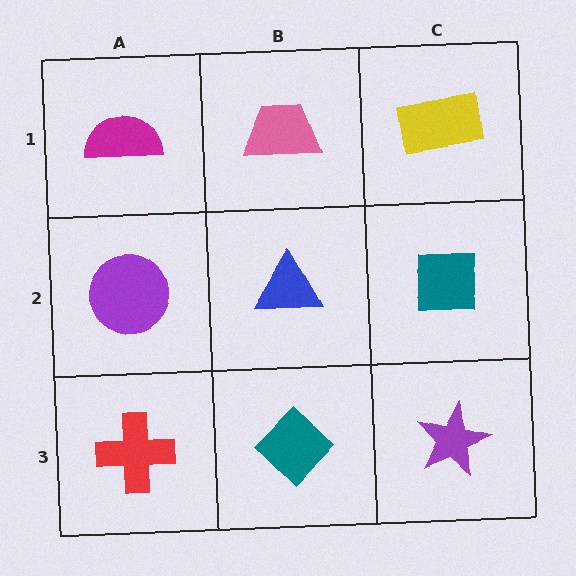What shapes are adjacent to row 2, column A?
A magenta semicircle (row 1, column A), a red cross (row 3, column A), a blue triangle (row 2, column B).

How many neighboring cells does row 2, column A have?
3.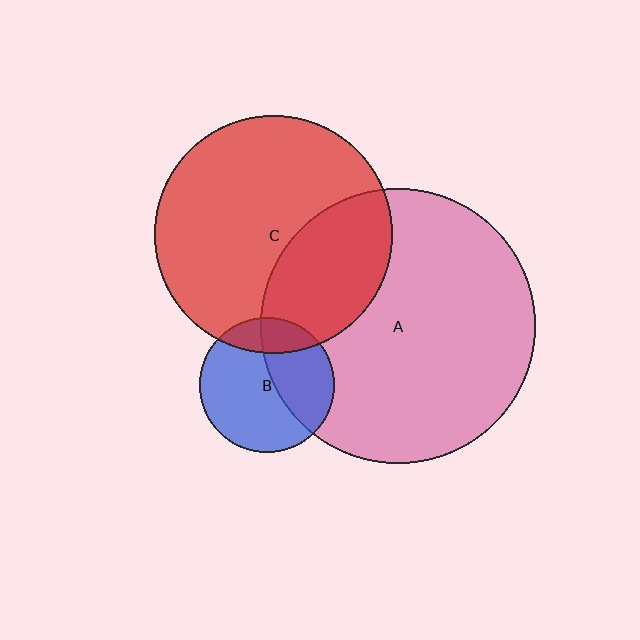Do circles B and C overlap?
Yes.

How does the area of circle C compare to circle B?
Approximately 3.1 times.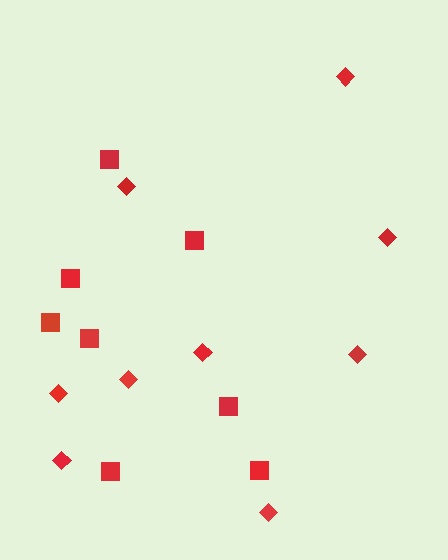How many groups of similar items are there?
There are 2 groups: one group of squares (8) and one group of diamonds (9).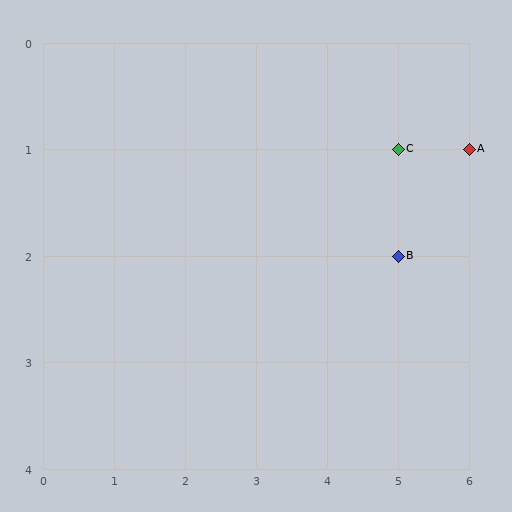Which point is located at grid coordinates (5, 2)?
Point B is at (5, 2).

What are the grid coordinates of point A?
Point A is at grid coordinates (6, 1).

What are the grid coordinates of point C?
Point C is at grid coordinates (5, 1).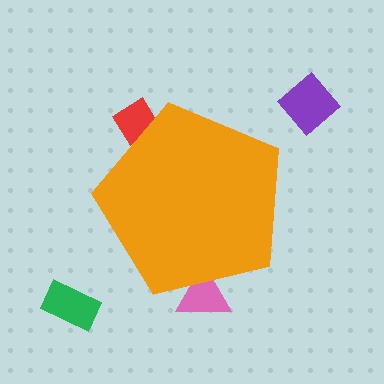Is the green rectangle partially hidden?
No, the green rectangle is fully visible.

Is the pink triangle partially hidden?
Yes, the pink triangle is partially hidden behind the orange pentagon.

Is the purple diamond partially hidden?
No, the purple diamond is fully visible.